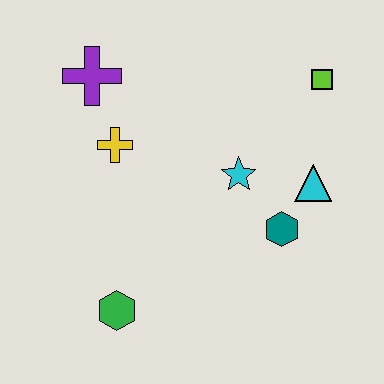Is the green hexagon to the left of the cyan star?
Yes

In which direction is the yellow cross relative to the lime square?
The yellow cross is to the left of the lime square.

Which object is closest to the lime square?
The cyan triangle is closest to the lime square.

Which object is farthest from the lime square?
The green hexagon is farthest from the lime square.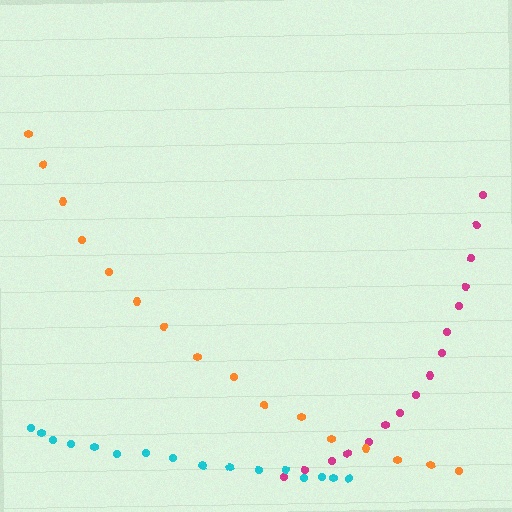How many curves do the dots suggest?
There are 3 distinct paths.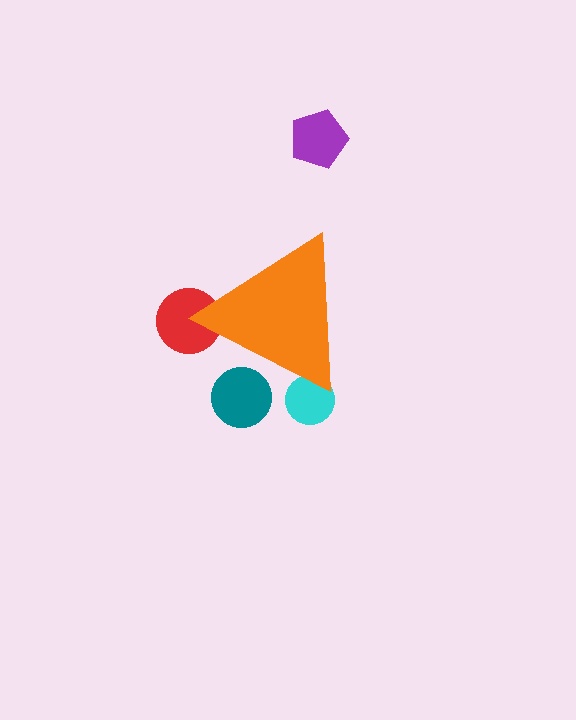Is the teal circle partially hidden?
Yes, the teal circle is partially hidden behind the orange triangle.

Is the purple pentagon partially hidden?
No, the purple pentagon is fully visible.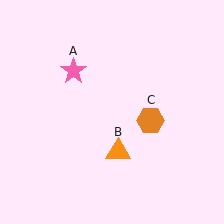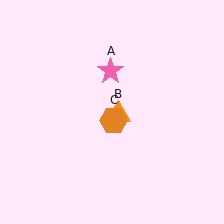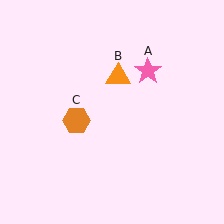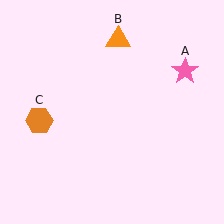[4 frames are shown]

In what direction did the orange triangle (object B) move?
The orange triangle (object B) moved up.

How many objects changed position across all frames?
3 objects changed position: pink star (object A), orange triangle (object B), orange hexagon (object C).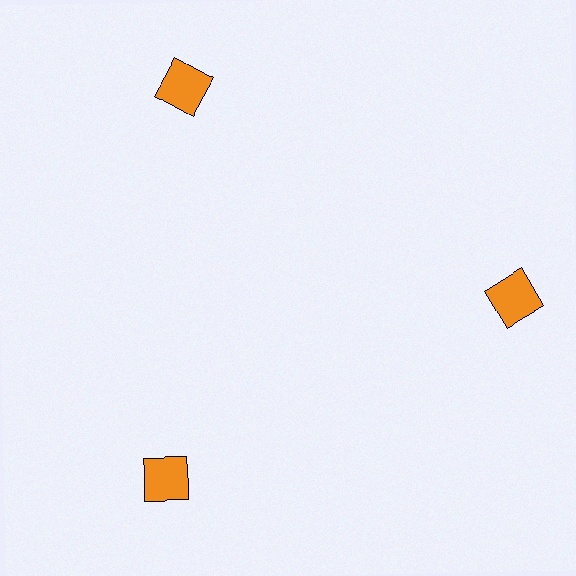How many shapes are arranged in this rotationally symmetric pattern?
There are 3 shapes, arranged in 3 groups of 1.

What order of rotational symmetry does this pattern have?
This pattern has 3-fold rotational symmetry.